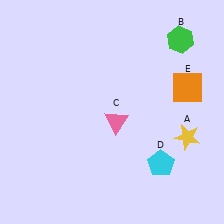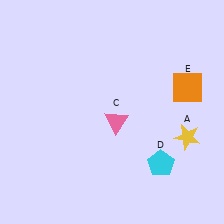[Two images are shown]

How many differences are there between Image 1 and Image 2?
There is 1 difference between the two images.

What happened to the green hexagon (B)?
The green hexagon (B) was removed in Image 2. It was in the top-right area of Image 1.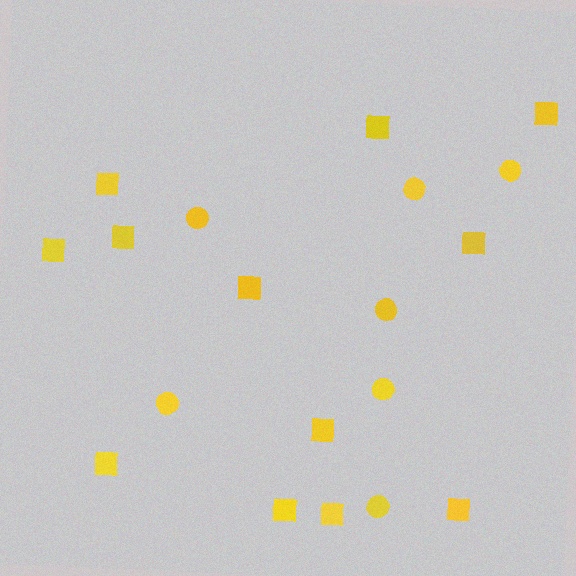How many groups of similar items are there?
There are 2 groups: one group of squares (12) and one group of circles (7).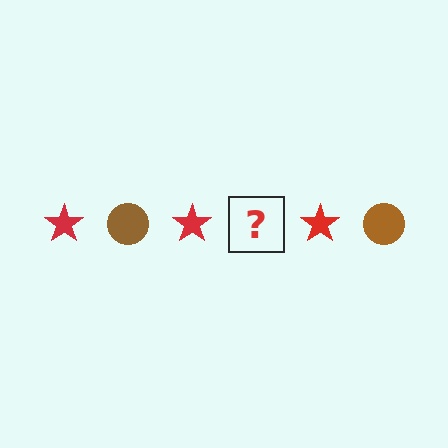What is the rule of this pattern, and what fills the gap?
The rule is that the pattern alternates between red star and brown circle. The gap should be filled with a brown circle.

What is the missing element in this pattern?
The missing element is a brown circle.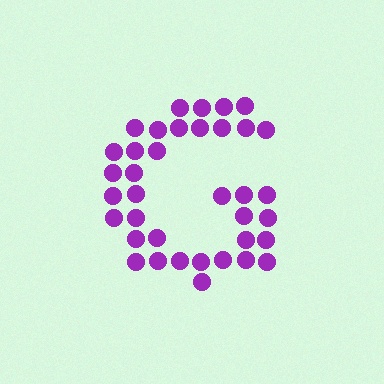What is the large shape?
The large shape is the letter G.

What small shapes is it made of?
It is made of small circles.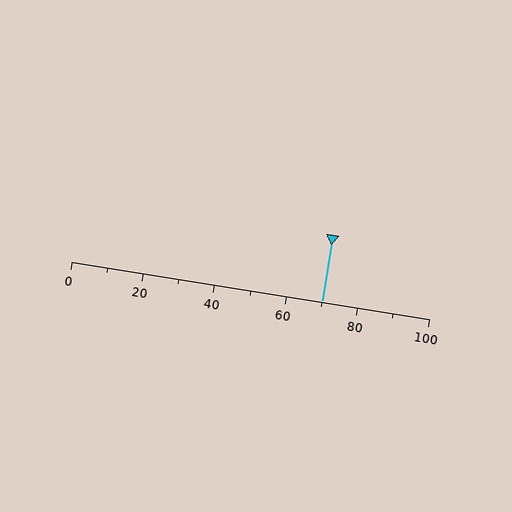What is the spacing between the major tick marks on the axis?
The major ticks are spaced 20 apart.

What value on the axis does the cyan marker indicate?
The marker indicates approximately 70.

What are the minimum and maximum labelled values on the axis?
The axis runs from 0 to 100.